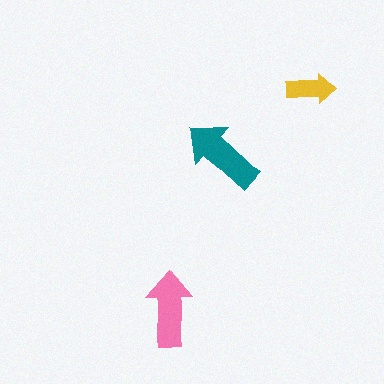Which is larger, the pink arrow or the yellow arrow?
The pink one.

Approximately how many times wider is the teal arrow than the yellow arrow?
About 1.5 times wider.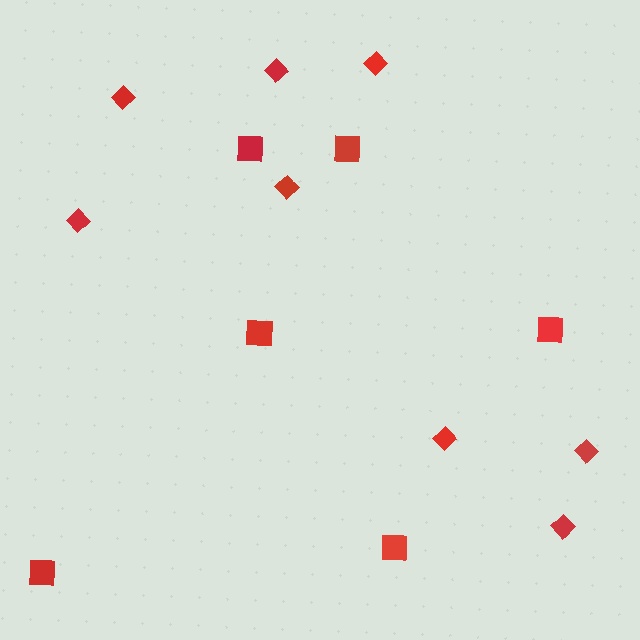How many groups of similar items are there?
There are 2 groups: one group of diamonds (8) and one group of squares (6).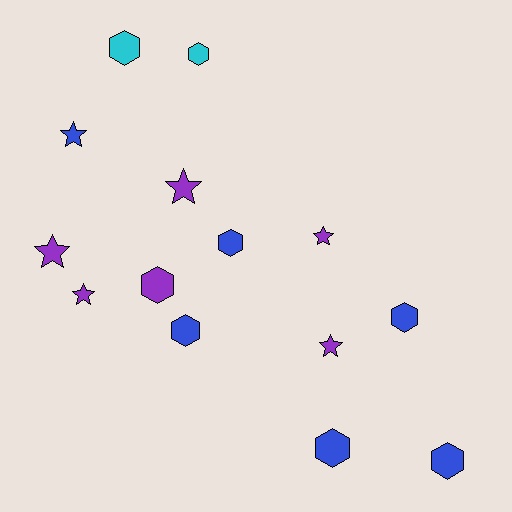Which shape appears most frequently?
Hexagon, with 8 objects.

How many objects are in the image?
There are 14 objects.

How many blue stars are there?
There is 1 blue star.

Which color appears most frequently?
Blue, with 6 objects.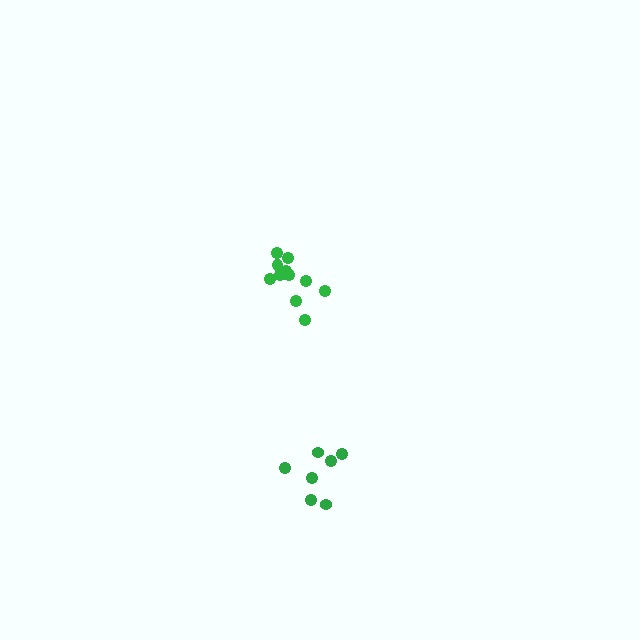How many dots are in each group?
Group 1: 7 dots, Group 2: 12 dots (19 total).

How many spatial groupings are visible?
There are 2 spatial groupings.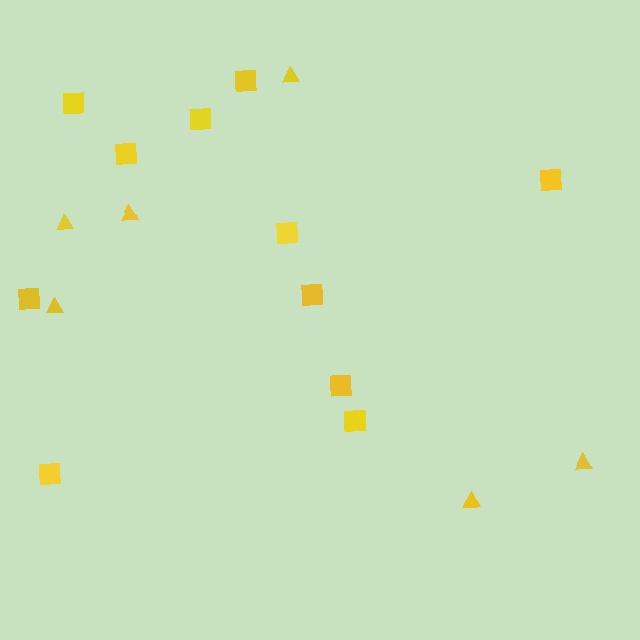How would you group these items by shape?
There are 2 groups: one group of triangles (6) and one group of squares (11).